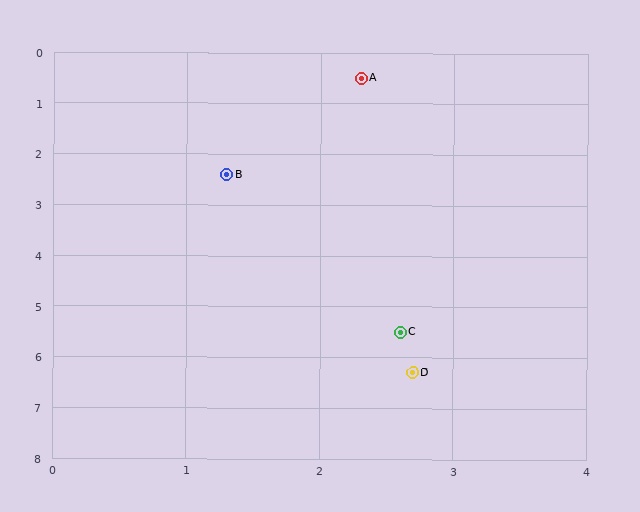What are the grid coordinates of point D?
Point D is at approximately (2.7, 6.3).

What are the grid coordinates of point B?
Point B is at approximately (1.3, 2.4).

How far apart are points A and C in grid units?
Points A and C are about 5.0 grid units apart.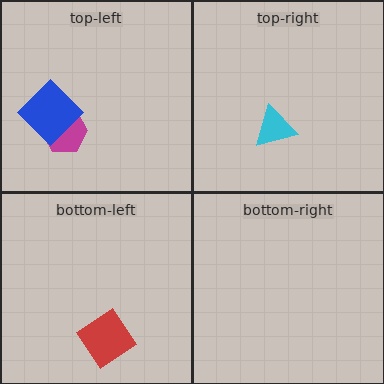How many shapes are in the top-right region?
1.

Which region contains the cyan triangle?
The top-right region.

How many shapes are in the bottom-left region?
1.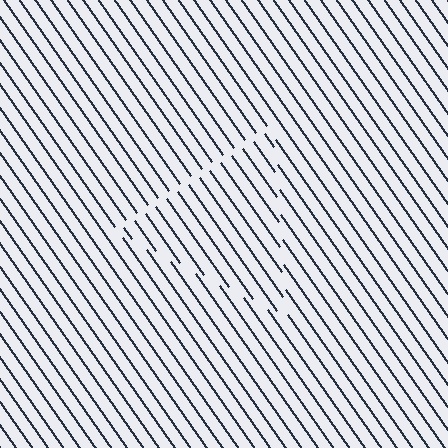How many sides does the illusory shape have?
3 sides — the line-ends trace a triangle.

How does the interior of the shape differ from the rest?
The interior of the shape contains the same grating, shifted by half a period — the contour is defined by the phase discontinuity where line-ends from the inner and outer gratings abut.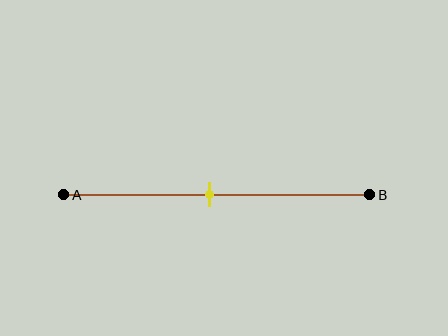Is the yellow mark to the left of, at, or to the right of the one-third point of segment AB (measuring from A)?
The yellow mark is to the right of the one-third point of segment AB.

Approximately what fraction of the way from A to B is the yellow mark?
The yellow mark is approximately 50% of the way from A to B.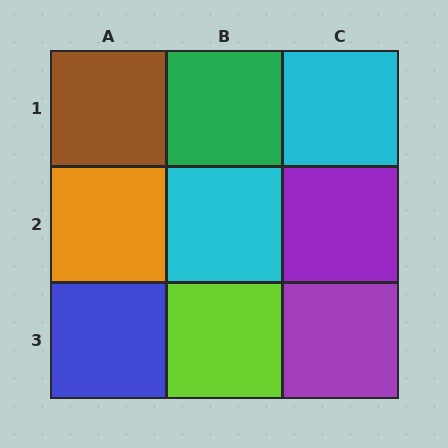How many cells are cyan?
2 cells are cyan.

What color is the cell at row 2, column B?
Cyan.